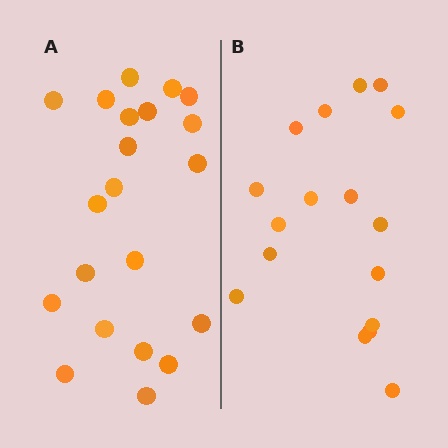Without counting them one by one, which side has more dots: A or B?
Region A (the left region) has more dots.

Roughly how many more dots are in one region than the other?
Region A has about 4 more dots than region B.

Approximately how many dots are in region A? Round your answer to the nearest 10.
About 20 dots. (The exact count is 21, which rounds to 20.)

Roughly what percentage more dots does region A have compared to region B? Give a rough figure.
About 25% more.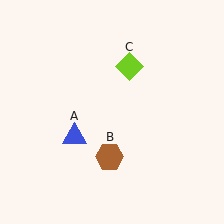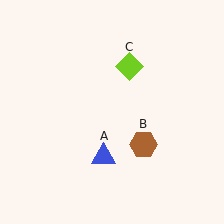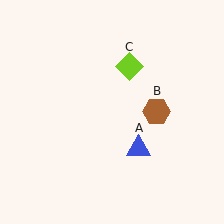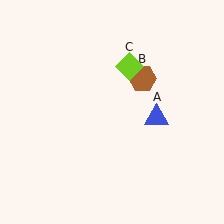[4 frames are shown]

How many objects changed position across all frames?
2 objects changed position: blue triangle (object A), brown hexagon (object B).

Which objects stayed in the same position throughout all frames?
Lime diamond (object C) remained stationary.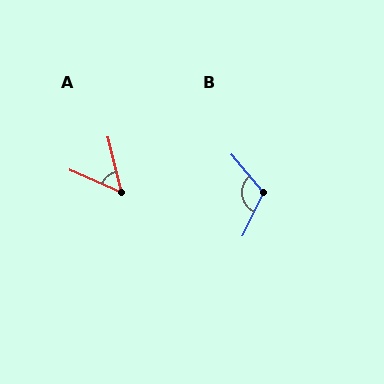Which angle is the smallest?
A, at approximately 52 degrees.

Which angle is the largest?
B, at approximately 114 degrees.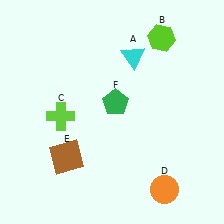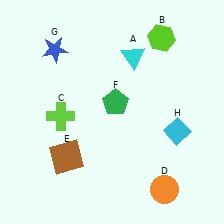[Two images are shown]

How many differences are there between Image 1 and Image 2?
There are 2 differences between the two images.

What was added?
A blue star (G), a cyan diamond (H) were added in Image 2.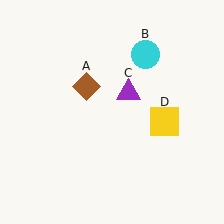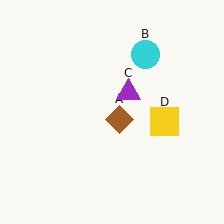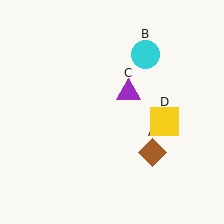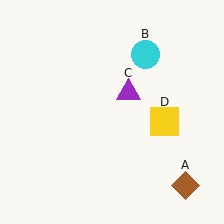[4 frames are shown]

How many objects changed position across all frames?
1 object changed position: brown diamond (object A).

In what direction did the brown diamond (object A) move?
The brown diamond (object A) moved down and to the right.